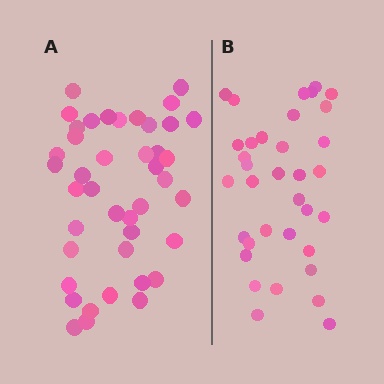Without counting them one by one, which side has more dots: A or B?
Region A (the left region) has more dots.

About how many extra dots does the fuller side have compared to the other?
Region A has roughly 8 or so more dots than region B.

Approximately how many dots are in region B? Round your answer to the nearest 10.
About 40 dots. (The exact count is 35, which rounds to 40.)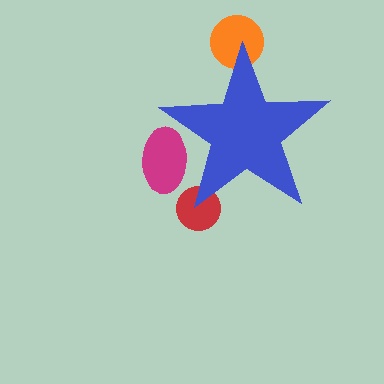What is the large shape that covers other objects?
A blue star.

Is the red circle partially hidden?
Yes, the red circle is partially hidden behind the blue star.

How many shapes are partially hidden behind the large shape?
3 shapes are partially hidden.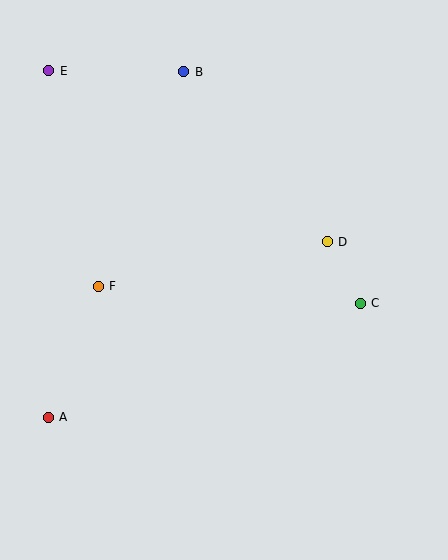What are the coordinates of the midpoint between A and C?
The midpoint between A and C is at (204, 360).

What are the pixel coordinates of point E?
Point E is at (49, 71).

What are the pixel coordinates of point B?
Point B is at (184, 72).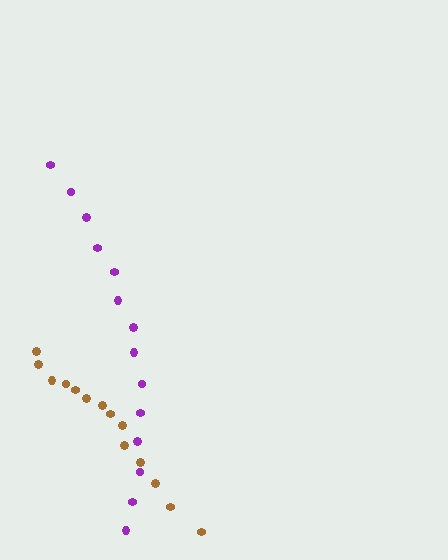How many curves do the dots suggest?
There are 2 distinct paths.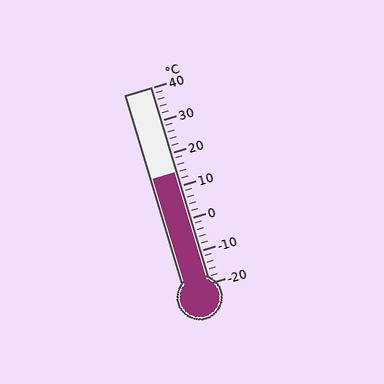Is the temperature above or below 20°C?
The temperature is below 20°C.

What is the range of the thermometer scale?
The thermometer scale ranges from -20°C to 40°C.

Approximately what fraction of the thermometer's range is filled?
The thermometer is filled to approximately 55% of its range.